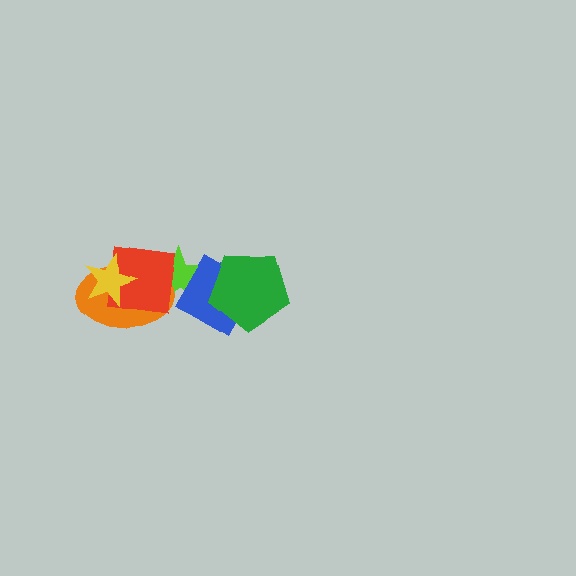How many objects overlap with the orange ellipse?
3 objects overlap with the orange ellipse.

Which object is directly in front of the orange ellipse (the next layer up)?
The red square is directly in front of the orange ellipse.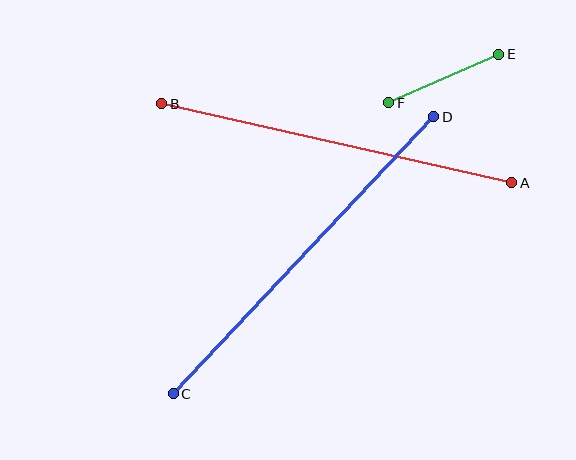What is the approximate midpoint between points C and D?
The midpoint is at approximately (304, 255) pixels.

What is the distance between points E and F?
The distance is approximately 120 pixels.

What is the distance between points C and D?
The distance is approximately 380 pixels.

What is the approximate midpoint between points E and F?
The midpoint is at approximately (444, 78) pixels.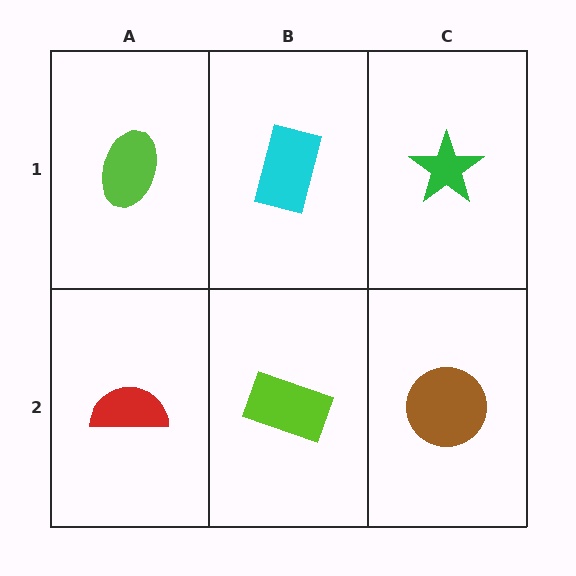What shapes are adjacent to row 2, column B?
A cyan rectangle (row 1, column B), a red semicircle (row 2, column A), a brown circle (row 2, column C).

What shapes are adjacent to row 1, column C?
A brown circle (row 2, column C), a cyan rectangle (row 1, column B).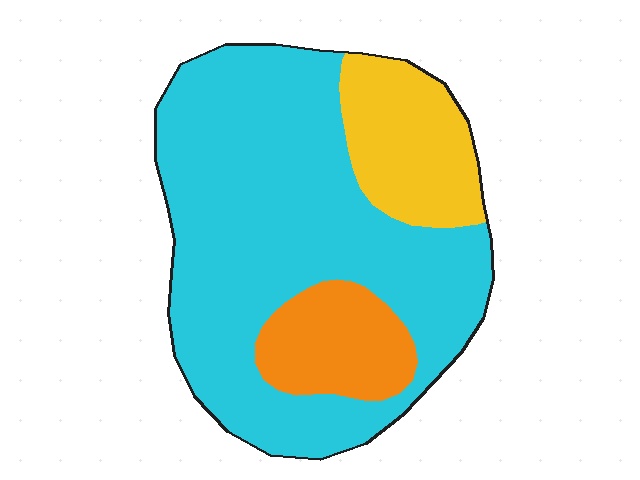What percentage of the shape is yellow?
Yellow covers about 15% of the shape.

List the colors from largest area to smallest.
From largest to smallest: cyan, yellow, orange.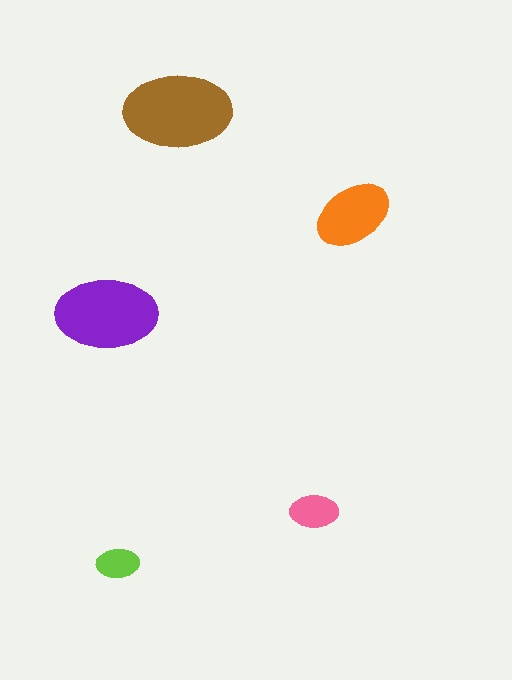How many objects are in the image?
There are 5 objects in the image.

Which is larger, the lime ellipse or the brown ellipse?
The brown one.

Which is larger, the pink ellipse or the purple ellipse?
The purple one.